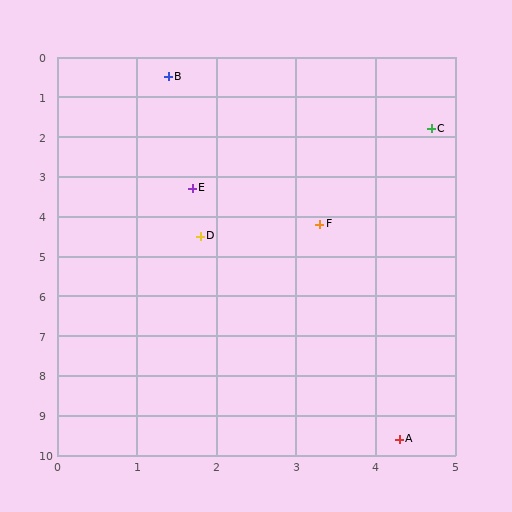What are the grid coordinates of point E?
Point E is at approximately (1.7, 3.3).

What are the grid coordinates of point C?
Point C is at approximately (4.7, 1.8).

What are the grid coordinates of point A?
Point A is at approximately (4.3, 9.6).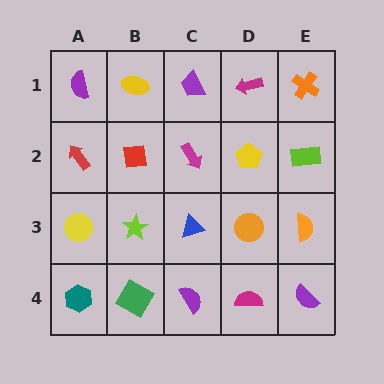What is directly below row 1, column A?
A red arrow.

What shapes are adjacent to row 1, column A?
A red arrow (row 2, column A), a yellow ellipse (row 1, column B).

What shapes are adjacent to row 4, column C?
A blue triangle (row 3, column C), a green square (row 4, column B), a magenta semicircle (row 4, column D).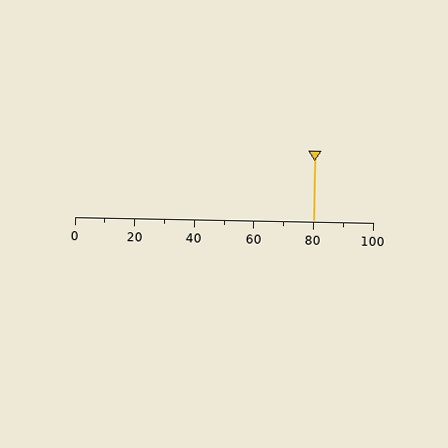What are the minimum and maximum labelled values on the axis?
The axis runs from 0 to 100.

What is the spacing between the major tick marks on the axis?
The major ticks are spaced 20 apart.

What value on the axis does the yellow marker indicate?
The marker indicates approximately 80.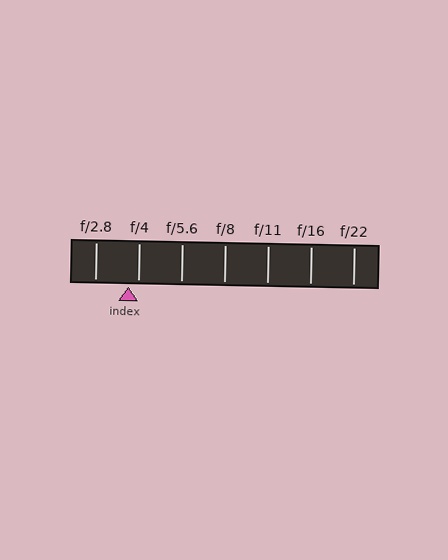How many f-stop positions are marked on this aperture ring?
There are 7 f-stop positions marked.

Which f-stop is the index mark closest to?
The index mark is closest to f/4.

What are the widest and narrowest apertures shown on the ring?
The widest aperture shown is f/2.8 and the narrowest is f/22.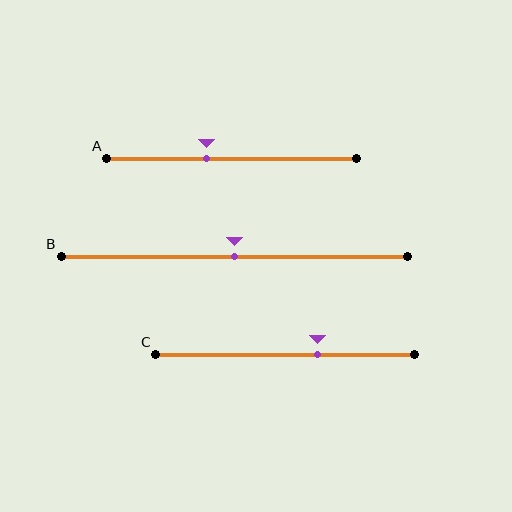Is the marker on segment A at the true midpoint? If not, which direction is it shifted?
No, the marker on segment A is shifted to the left by about 10% of the segment length.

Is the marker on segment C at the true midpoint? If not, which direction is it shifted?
No, the marker on segment C is shifted to the right by about 13% of the segment length.